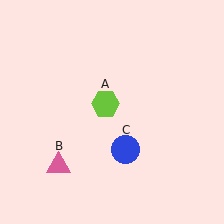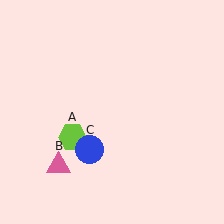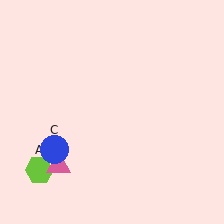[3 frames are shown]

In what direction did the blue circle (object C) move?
The blue circle (object C) moved left.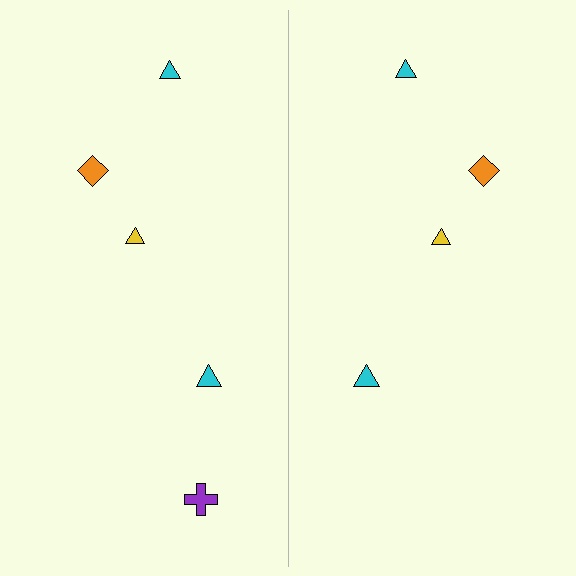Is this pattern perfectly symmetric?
No, the pattern is not perfectly symmetric. A purple cross is missing from the right side.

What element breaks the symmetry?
A purple cross is missing from the right side.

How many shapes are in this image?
There are 9 shapes in this image.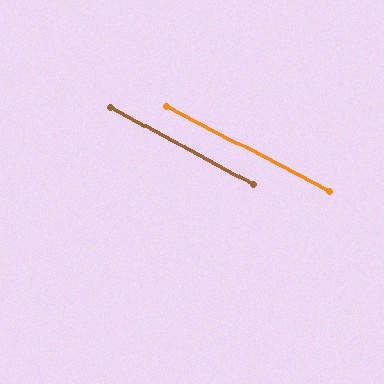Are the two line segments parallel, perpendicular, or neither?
Parallel — their directions differ by only 1.0°.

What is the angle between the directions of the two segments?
Approximately 1 degree.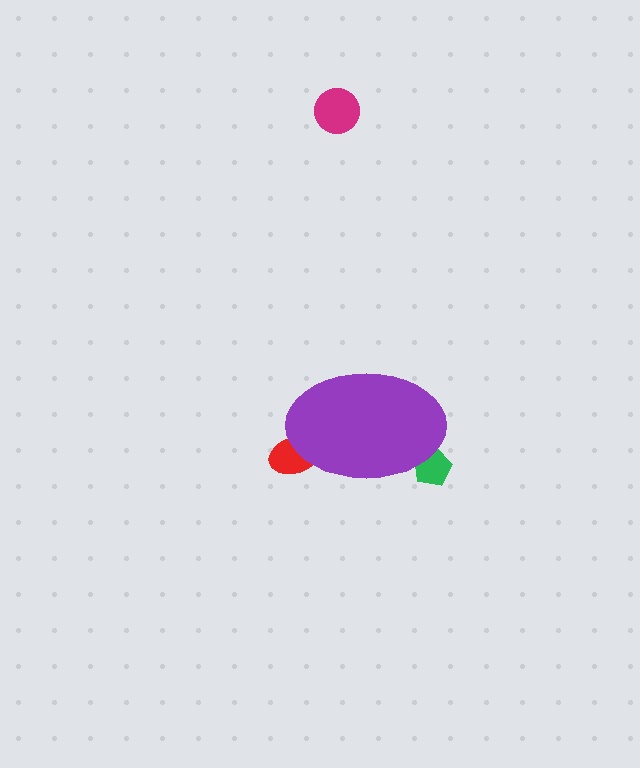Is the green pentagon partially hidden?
Yes, the green pentagon is partially hidden behind the purple ellipse.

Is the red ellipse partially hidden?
Yes, the red ellipse is partially hidden behind the purple ellipse.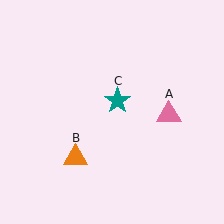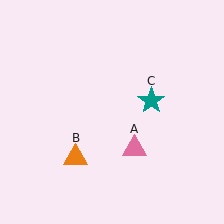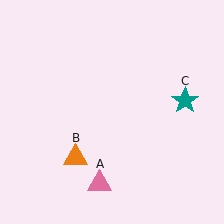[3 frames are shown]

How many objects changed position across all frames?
2 objects changed position: pink triangle (object A), teal star (object C).